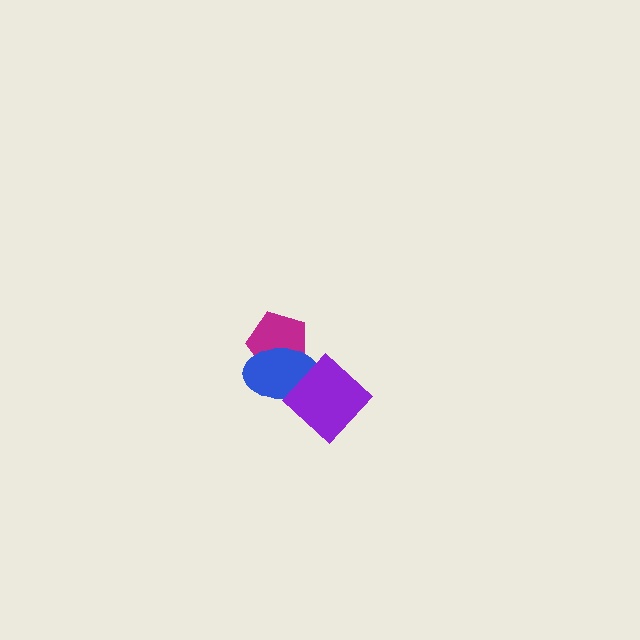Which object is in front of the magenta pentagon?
The blue ellipse is in front of the magenta pentagon.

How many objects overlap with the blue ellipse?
2 objects overlap with the blue ellipse.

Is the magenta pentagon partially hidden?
Yes, it is partially covered by another shape.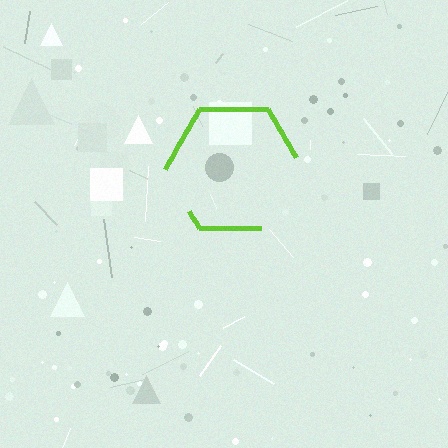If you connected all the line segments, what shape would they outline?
They would outline a hexagon.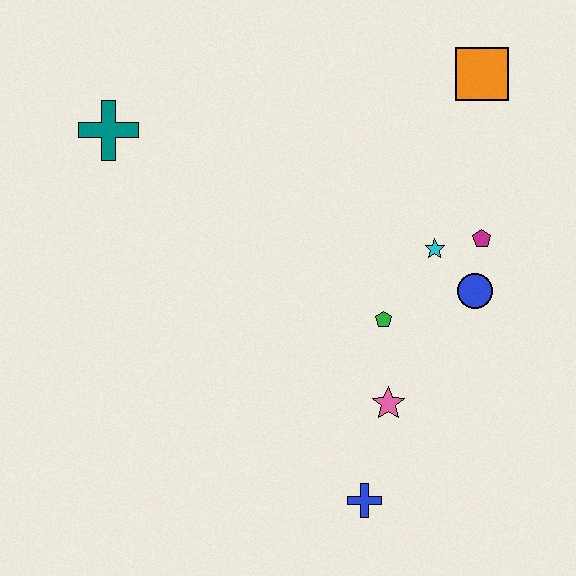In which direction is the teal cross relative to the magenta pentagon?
The teal cross is to the left of the magenta pentagon.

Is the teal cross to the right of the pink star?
No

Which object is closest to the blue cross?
The pink star is closest to the blue cross.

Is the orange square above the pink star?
Yes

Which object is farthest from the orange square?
The blue cross is farthest from the orange square.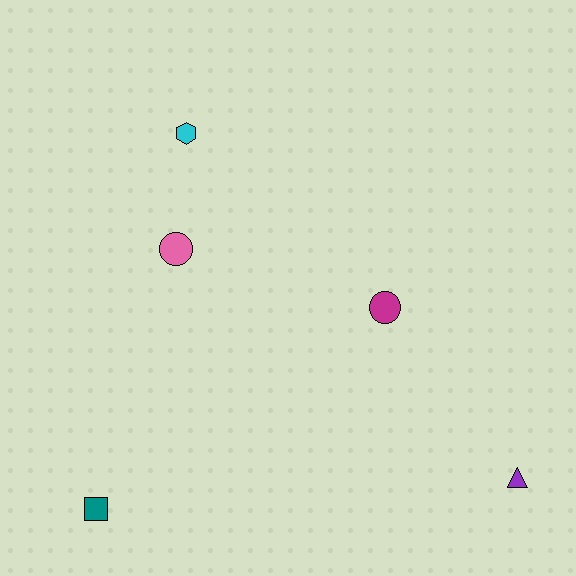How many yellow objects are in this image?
There are no yellow objects.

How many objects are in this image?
There are 5 objects.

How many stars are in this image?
There are no stars.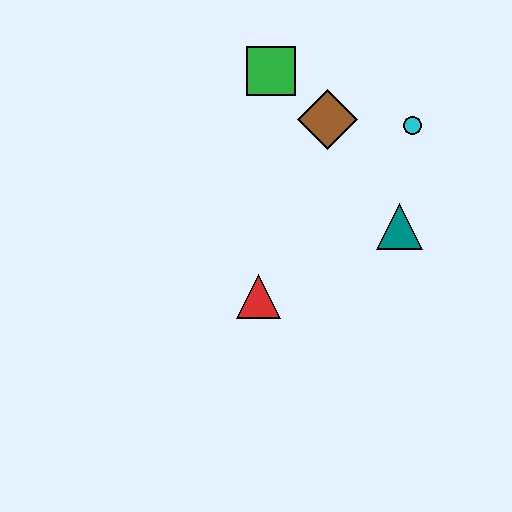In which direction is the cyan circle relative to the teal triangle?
The cyan circle is above the teal triangle.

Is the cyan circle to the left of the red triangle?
No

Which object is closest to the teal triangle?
The cyan circle is closest to the teal triangle.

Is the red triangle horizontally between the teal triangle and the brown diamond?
No